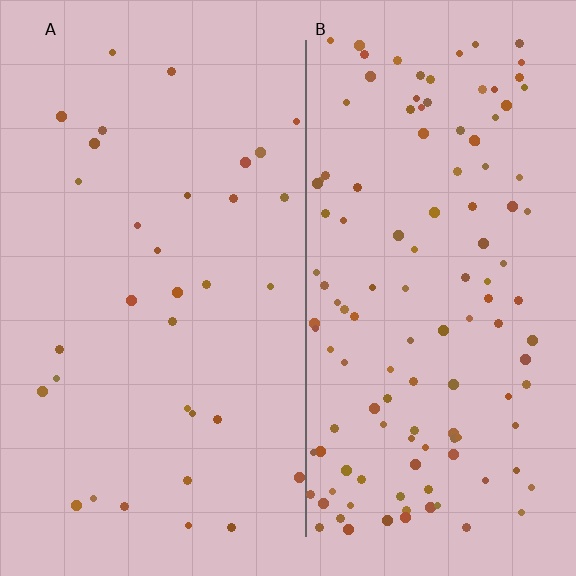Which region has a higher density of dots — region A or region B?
B (the right).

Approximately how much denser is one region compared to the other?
Approximately 3.8× — region B over region A.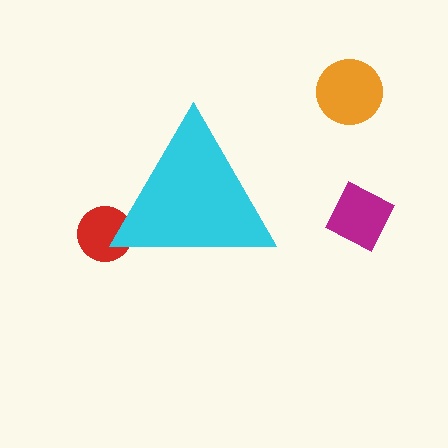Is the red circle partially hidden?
Yes, the red circle is partially hidden behind the cyan triangle.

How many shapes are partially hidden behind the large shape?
1 shape is partially hidden.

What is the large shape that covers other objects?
A cyan triangle.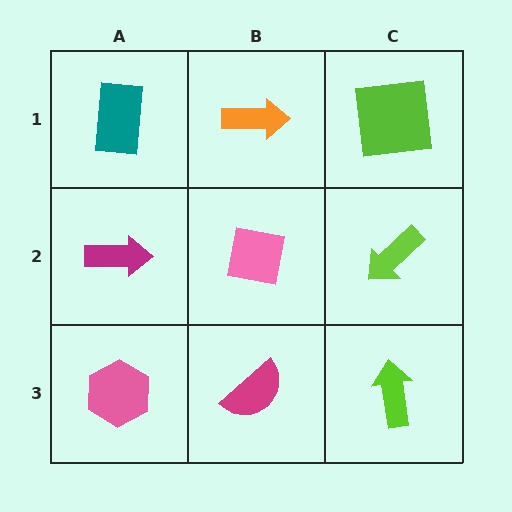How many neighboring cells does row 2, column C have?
3.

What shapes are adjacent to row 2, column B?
An orange arrow (row 1, column B), a magenta semicircle (row 3, column B), a magenta arrow (row 2, column A), a lime arrow (row 2, column C).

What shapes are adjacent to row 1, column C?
A lime arrow (row 2, column C), an orange arrow (row 1, column B).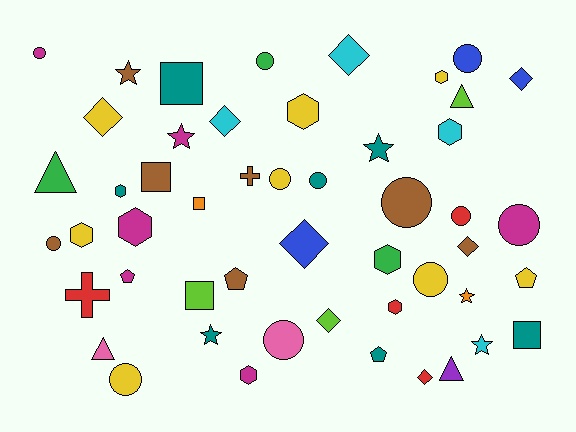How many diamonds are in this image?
There are 8 diamonds.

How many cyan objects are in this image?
There are 4 cyan objects.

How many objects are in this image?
There are 50 objects.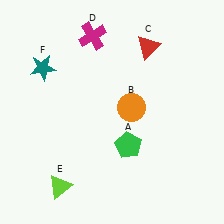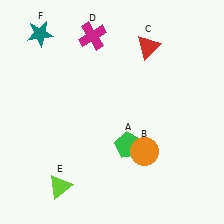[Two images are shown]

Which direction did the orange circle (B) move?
The orange circle (B) moved down.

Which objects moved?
The objects that moved are: the orange circle (B), the teal star (F).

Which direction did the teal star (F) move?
The teal star (F) moved up.